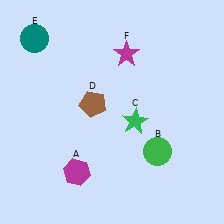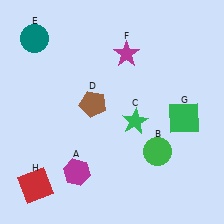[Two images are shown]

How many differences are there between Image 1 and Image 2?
There are 2 differences between the two images.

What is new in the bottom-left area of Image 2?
A red square (H) was added in the bottom-left area of Image 2.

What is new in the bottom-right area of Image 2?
A green square (G) was added in the bottom-right area of Image 2.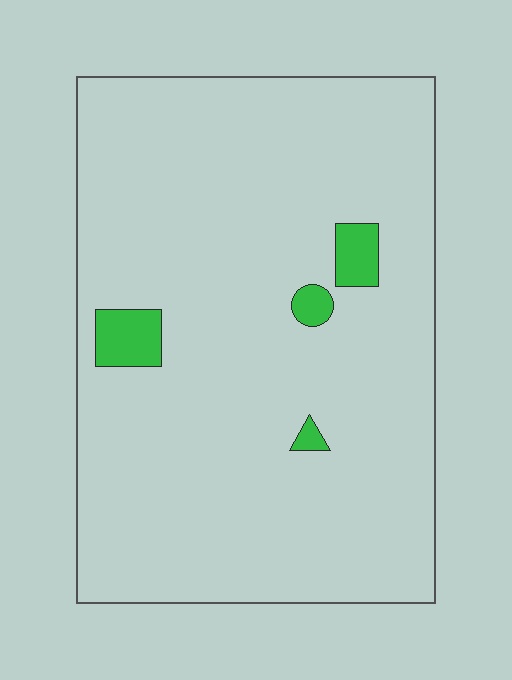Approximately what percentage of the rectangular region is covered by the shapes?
Approximately 5%.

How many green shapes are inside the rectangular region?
4.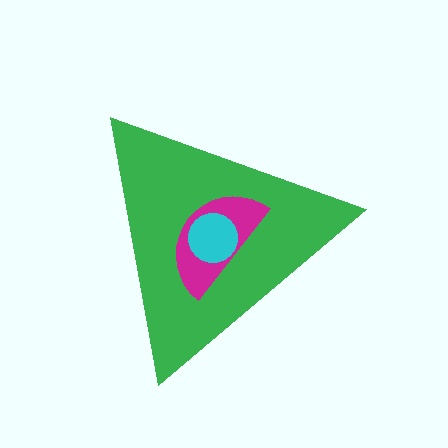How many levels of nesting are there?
3.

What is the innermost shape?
The cyan circle.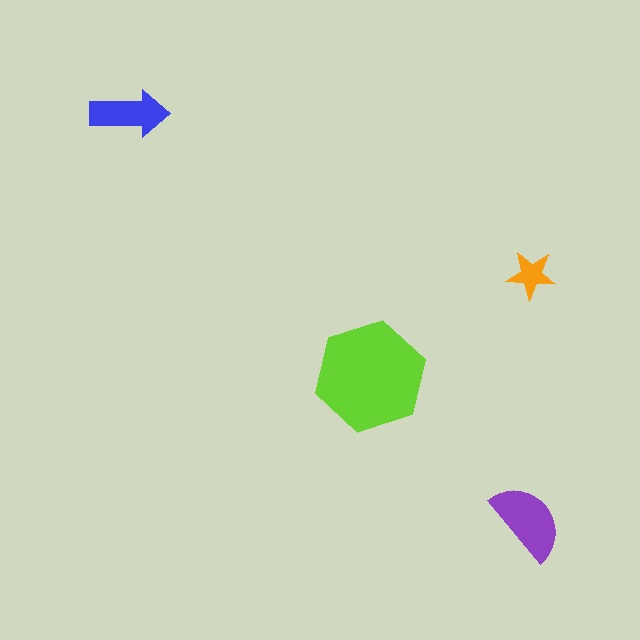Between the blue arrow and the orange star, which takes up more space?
The blue arrow.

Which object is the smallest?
The orange star.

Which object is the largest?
The lime hexagon.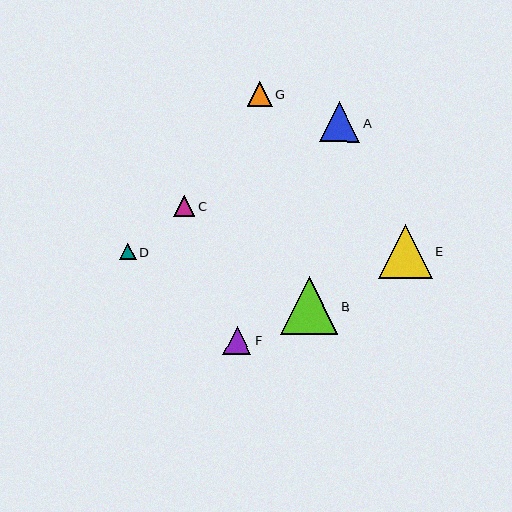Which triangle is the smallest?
Triangle D is the smallest with a size of approximately 17 pixels.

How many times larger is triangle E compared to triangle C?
Triangle E is approximately 2.5 times the size of triangle C.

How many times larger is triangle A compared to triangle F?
Triangle A is approximately 1.5 times the size of triangle F.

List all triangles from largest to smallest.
From largest to smallest: B, E, A, F, G, C, D.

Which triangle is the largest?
Triangle B is the largest with a size of approximately 57 pixels.